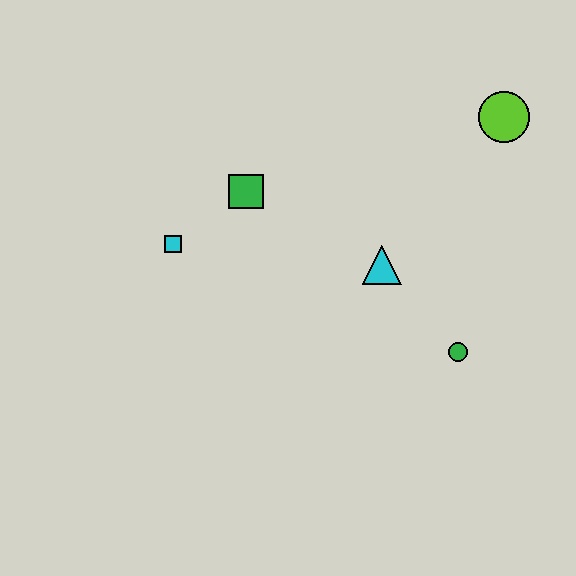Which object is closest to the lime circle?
The cyan triangle is closest to the lime circle.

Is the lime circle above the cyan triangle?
Yes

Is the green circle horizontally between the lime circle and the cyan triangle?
Yes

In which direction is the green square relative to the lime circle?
The green square is to the left of the lime circle.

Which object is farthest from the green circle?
The cyan square is farthest from the green circle.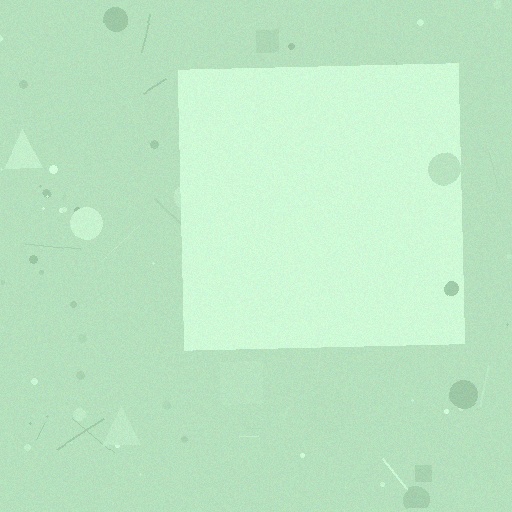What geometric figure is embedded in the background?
A square is embedded in the background.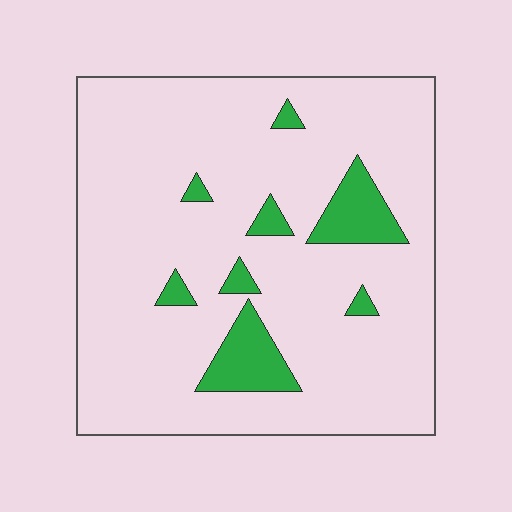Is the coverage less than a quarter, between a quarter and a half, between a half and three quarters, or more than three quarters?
Less than a quarter.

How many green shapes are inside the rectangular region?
8.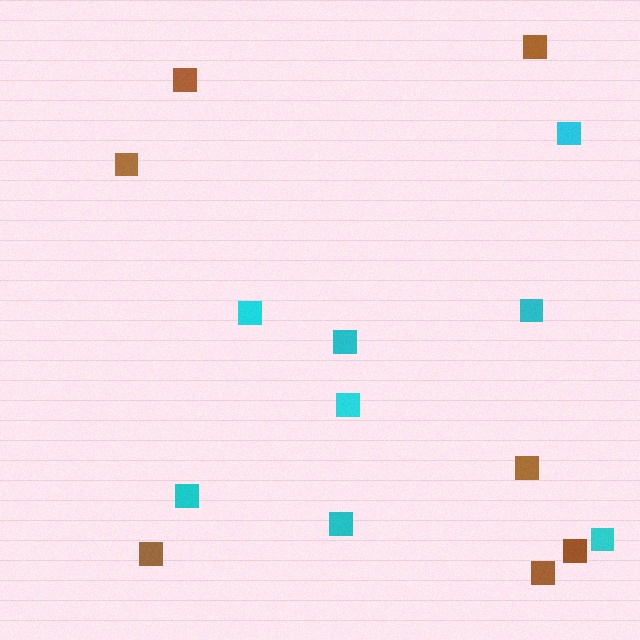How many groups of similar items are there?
There are 2 groups: one group of brown squares (7) and one group of cyan squares (8).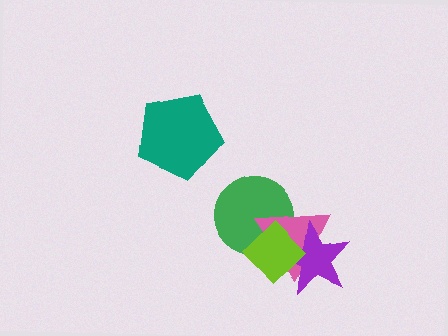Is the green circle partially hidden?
Yes, it is partially covered by another shape.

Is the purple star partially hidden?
Yes, it is partially covered by another shape.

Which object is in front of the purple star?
The lime diamond is in front of the purple star.